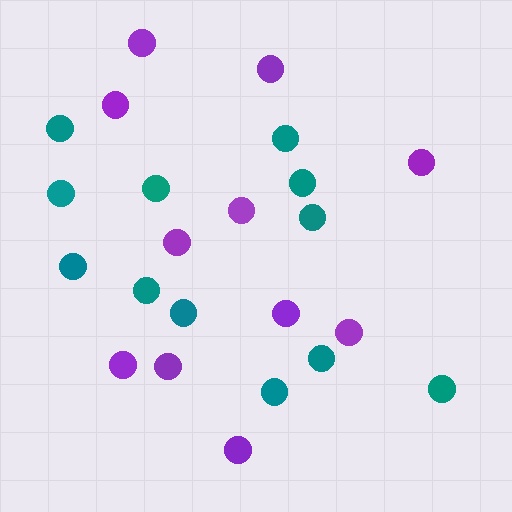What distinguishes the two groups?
There are 2 groups: one group of purple circles (11) and one group of teal circles (12).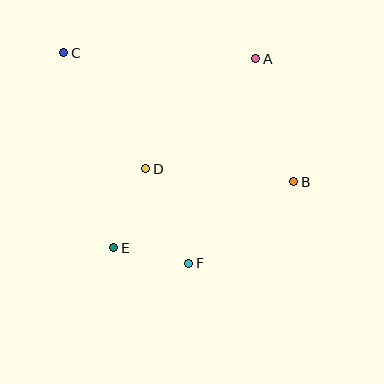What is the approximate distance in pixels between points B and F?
The distance between B and F is approximately 133 pixels.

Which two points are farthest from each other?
Points B and C are farthest from each other.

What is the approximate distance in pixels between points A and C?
The distance between A and C is approximately 192 pixels.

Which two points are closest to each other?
Points E and F are closest to each other.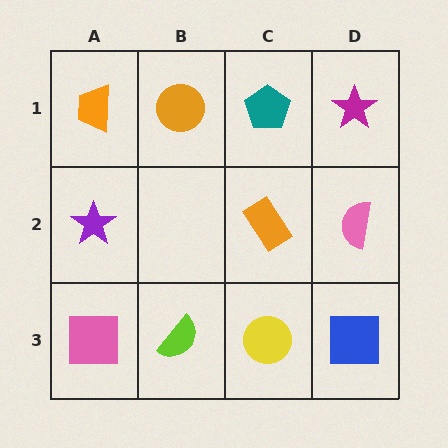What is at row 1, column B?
An orange circle.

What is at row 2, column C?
An orange rectangle.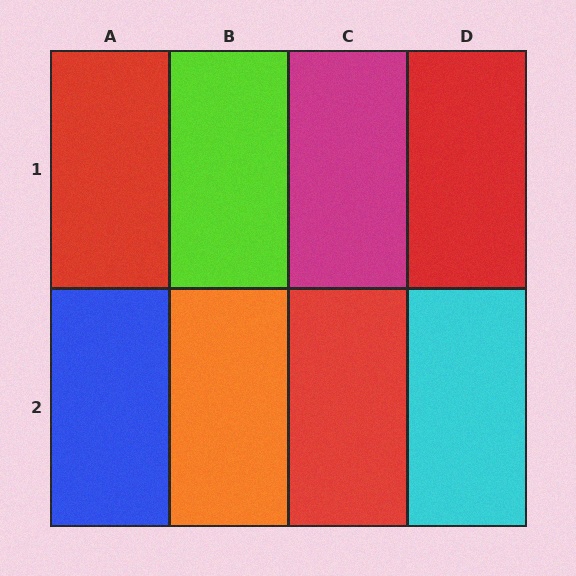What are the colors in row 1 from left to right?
Red, lime, magenta, red.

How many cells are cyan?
1 cell is cyan.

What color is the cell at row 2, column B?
Orange.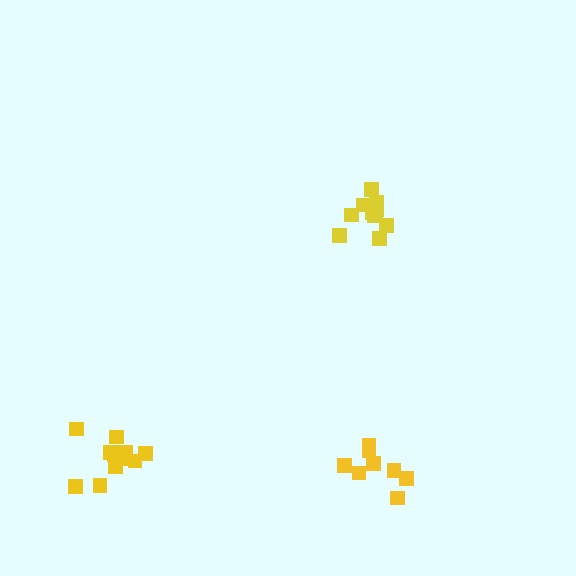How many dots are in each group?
Group 1: 11 dots, Group 2: 11 dots, Group 3: 8 dots (30 total).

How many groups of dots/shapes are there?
There are 3 groups.